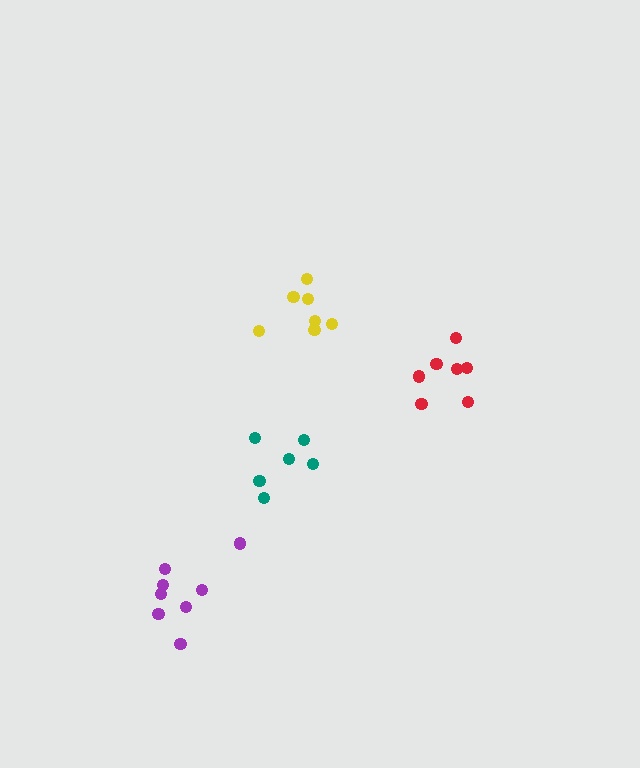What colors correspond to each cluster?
The clusters are colored: red, teal, yellow, purple.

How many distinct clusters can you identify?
There are 4 distinct clusters.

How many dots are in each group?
Group 1: 7 dots, Group 2: 6 dots, Group 3: 7 dots, Group 4: 8 dots (28 total).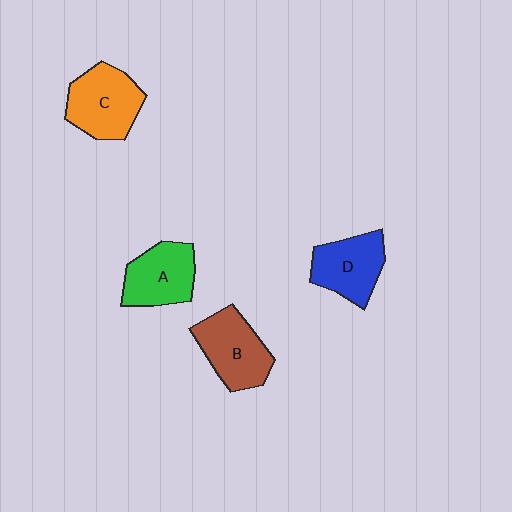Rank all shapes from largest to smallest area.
From largest to smallest: C (orange), B (brown), A (green), D (blue).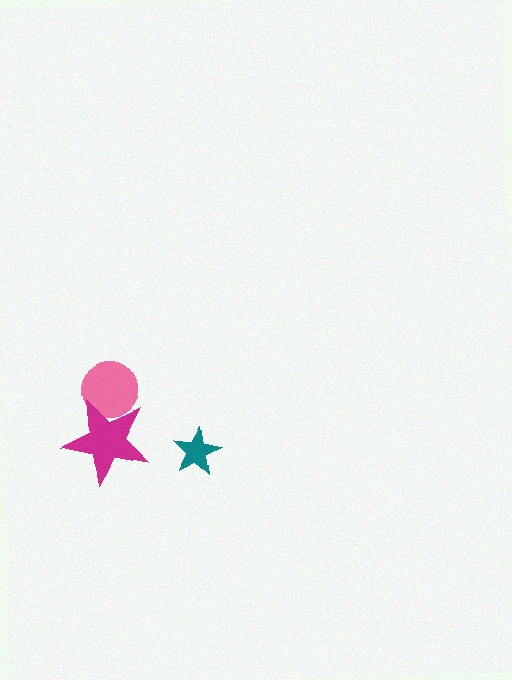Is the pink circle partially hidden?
Yes, it is partially covered by another shape.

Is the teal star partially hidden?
No, no other shape covers it.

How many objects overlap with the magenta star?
1 object overlaps with the magenta star.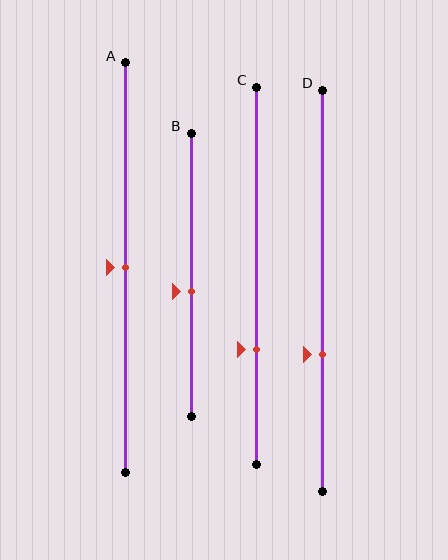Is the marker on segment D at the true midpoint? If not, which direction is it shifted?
No, the marker on segment D is shifted downward by about 16% of the segment length.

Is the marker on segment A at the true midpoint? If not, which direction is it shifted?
Yes, the marker on segment A is at the true midpoint.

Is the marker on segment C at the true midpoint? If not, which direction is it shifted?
No, the marker on segment C is shifted downward by about 19% of the segment length.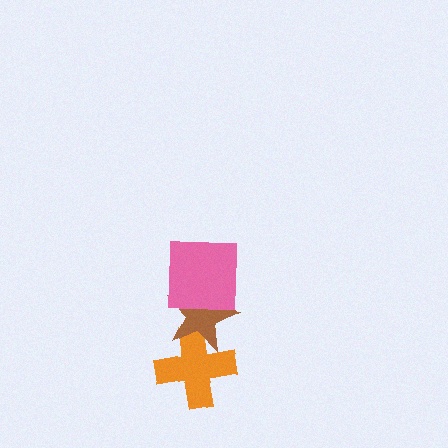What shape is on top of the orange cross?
The brown star is on top of the orange cross.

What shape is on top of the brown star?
The pink square is on top of the brown star.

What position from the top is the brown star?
The brown star is 2nd from the top.